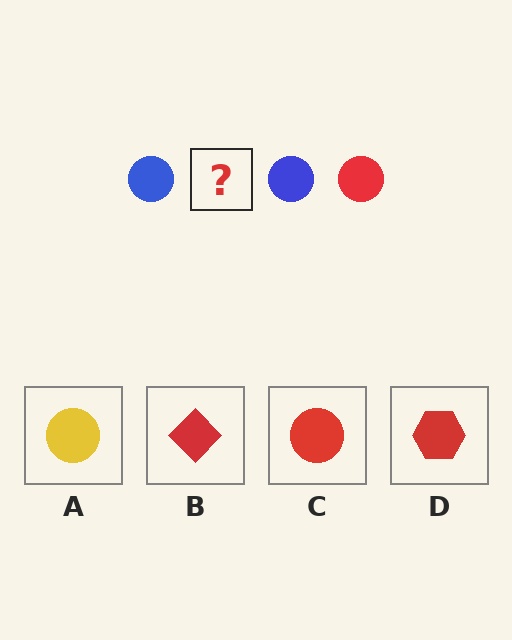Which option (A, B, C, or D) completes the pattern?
C.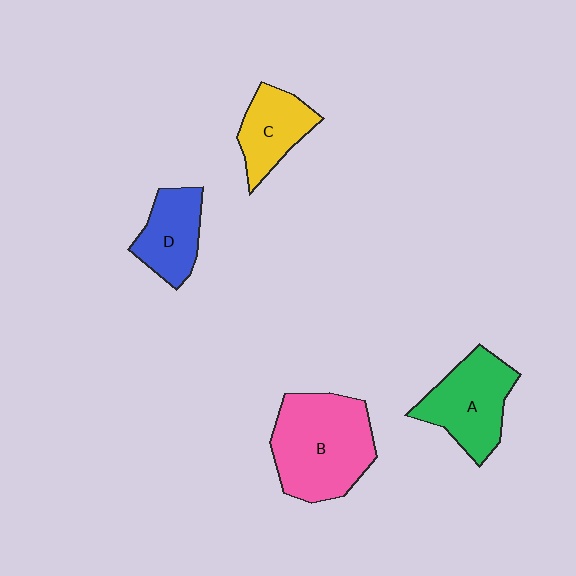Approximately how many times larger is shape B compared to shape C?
Approximately 1.9 times.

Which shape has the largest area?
Shape B (pink).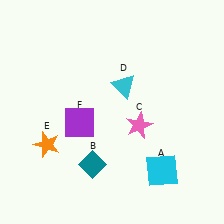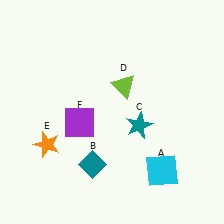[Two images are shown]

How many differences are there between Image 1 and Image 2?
There are 2 differences between the two images.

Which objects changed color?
C changed from pink to teal. D changed from cyan to lime.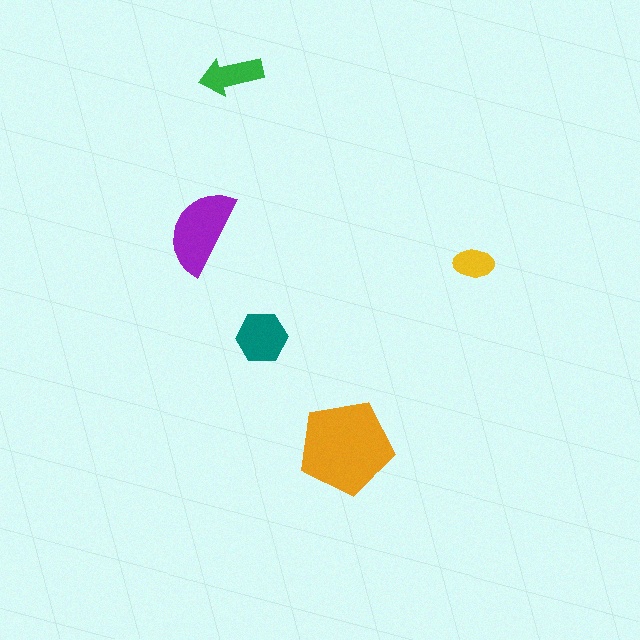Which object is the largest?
The orange pentagon.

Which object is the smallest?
The yellow ellipse.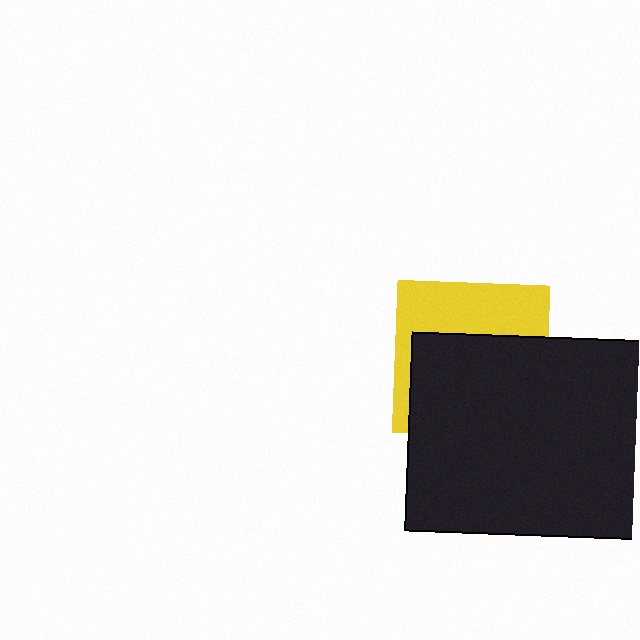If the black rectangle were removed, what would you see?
You would see the complete yellow square.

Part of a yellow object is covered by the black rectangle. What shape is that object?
It is a square.